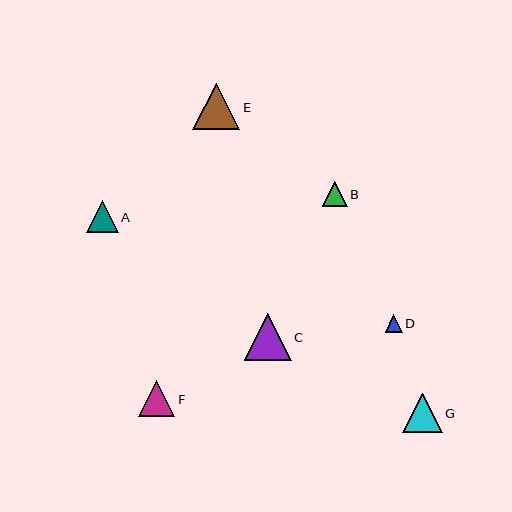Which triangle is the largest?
Triangle C is the largest with a size of approximately 47 pixels.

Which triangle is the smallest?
Triangle D is the smallest with a size of approximately 17 pixels.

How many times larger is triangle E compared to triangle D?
Triangle E is approximately 2.7 times the size of triangle D.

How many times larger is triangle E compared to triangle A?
Triangle E is approximately 1.5 times the size of triangle A.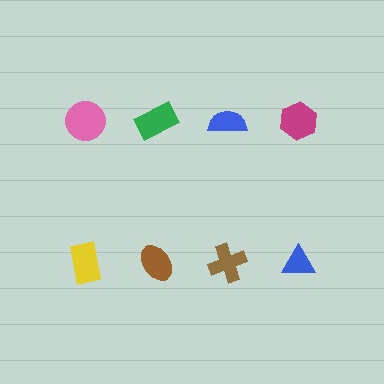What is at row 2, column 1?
A yellow rectangle.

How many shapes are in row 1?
4 shapes.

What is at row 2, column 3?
A brown cross.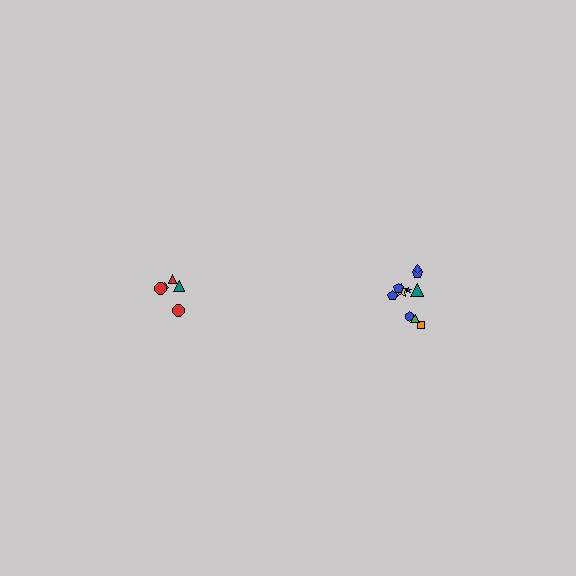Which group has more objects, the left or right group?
The right group.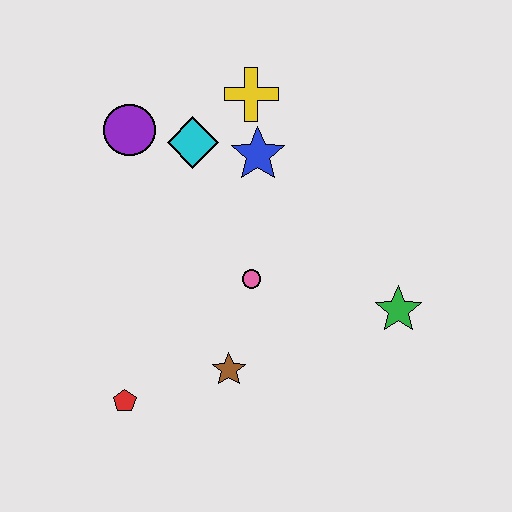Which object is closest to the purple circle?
The cyan diamond is closest to the purple circle.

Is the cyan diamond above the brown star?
Yes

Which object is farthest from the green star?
The purple circle is farthest from the green star.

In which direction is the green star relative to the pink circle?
The green star is to the right of the pink circle.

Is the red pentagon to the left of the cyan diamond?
Yes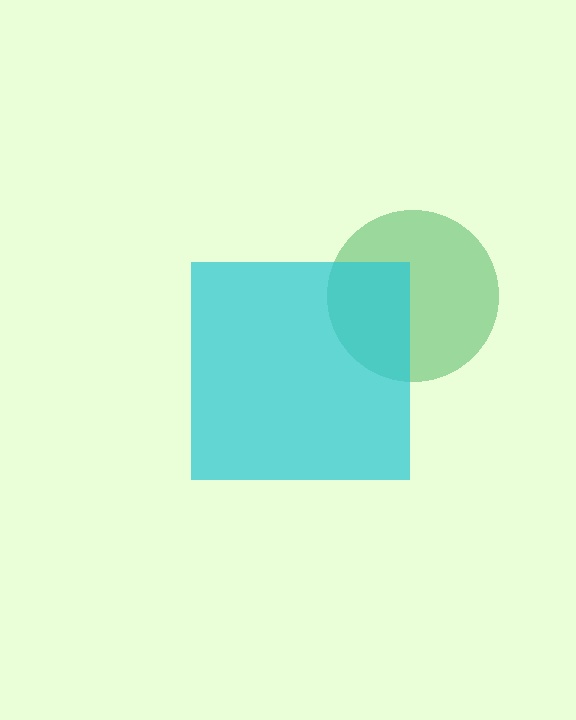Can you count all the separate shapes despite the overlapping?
Yes, there are 2 separate shapes.